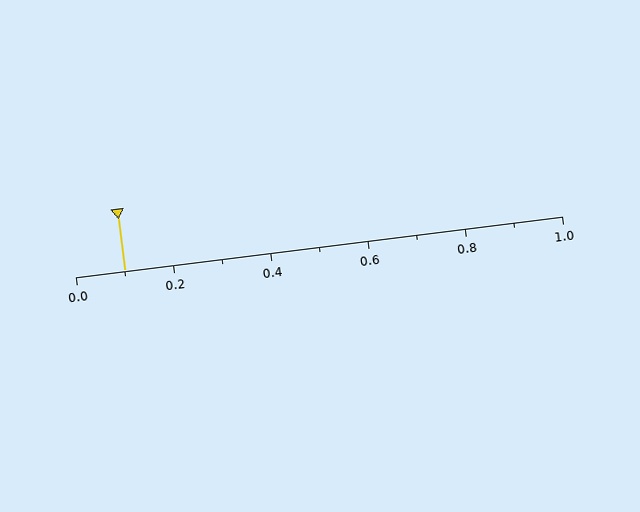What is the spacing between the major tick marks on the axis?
The major ticks are spaced 0.2 apart.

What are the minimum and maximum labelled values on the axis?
The axis runs from 0.0 to 1.0.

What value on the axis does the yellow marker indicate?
The marker indicates approximately 0.1.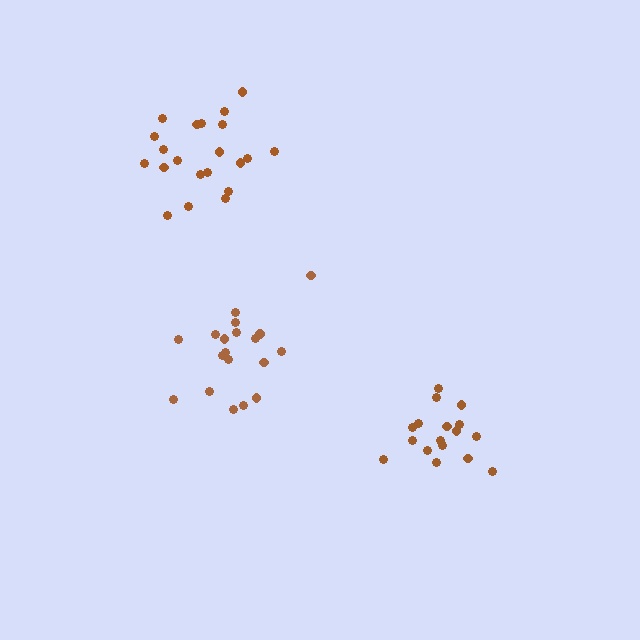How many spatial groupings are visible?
There are 3 spatial groupings.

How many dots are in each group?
Group 1: 17 dots, Group 2: 21 dots, Group 3: 19 dots (57 total).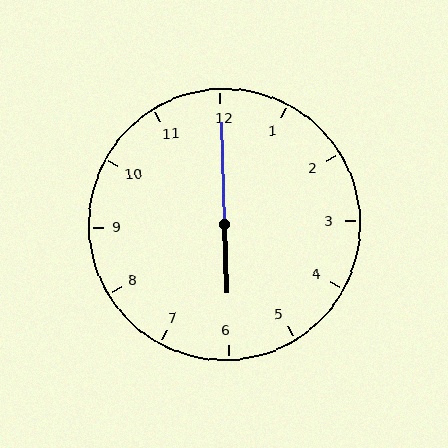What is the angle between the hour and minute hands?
Approximately 180 degrees.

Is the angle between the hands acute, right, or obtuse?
It is obtuse.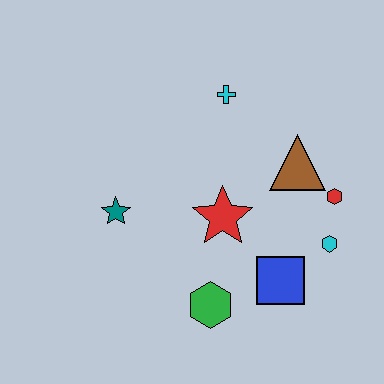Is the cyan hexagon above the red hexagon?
No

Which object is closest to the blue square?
The cyan hexagon is closest to the blue square.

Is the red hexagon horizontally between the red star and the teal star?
No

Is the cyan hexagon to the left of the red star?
No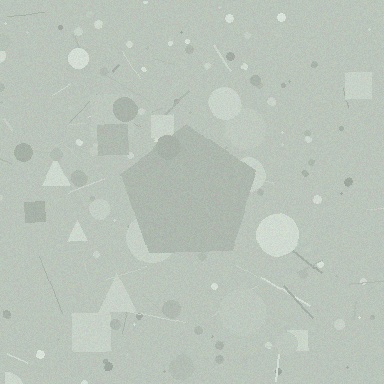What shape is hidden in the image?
A pentagon is hidden in the image.